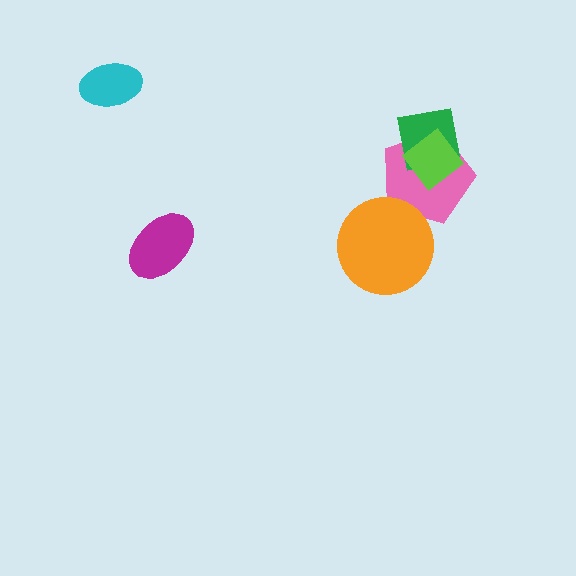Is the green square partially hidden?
Yes, it is partially covered by another shape.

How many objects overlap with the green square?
2 objects overlap with the green square.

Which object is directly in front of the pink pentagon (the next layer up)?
The green square is directly in front of the pink pentagon.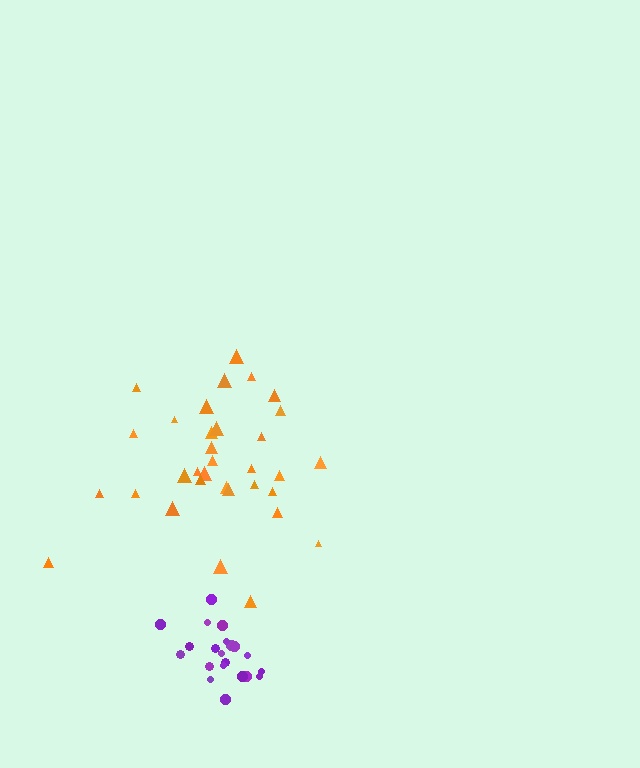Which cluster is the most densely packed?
Purple.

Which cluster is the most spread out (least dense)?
Orange.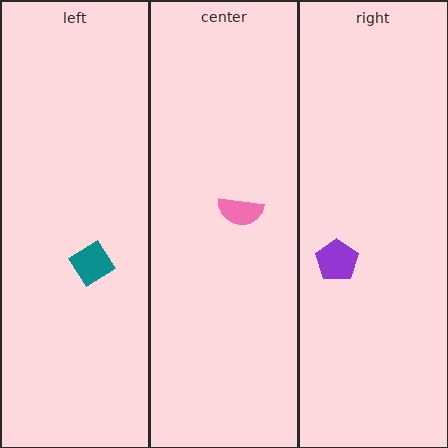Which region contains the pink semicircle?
The center region.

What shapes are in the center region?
The pink semicircle.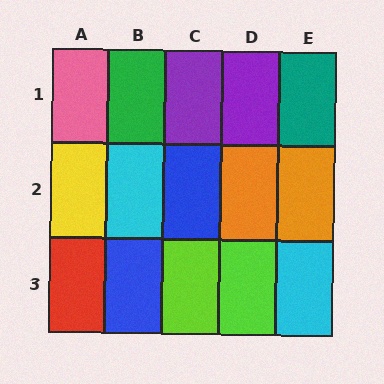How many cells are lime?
2 cells are lime.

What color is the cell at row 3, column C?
Lime.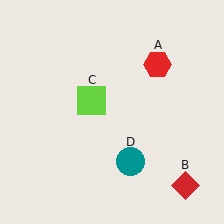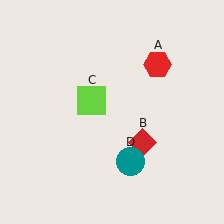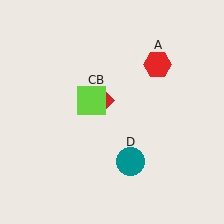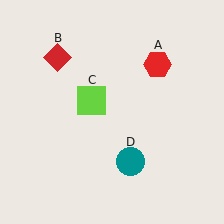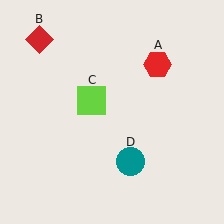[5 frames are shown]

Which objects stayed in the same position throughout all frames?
Red hexagon (object A) and lime square (object C) and teal circle (object D) remained stationary.